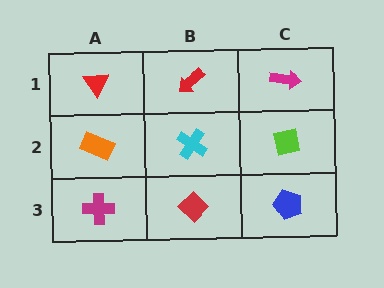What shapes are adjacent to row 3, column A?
An orange rectangle (row 2, column A), a red diamond (row 3, column B).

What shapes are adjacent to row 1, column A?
An orange rectangle (row 2, column A), a red arrow (row 1, column B).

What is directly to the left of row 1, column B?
A red triangle.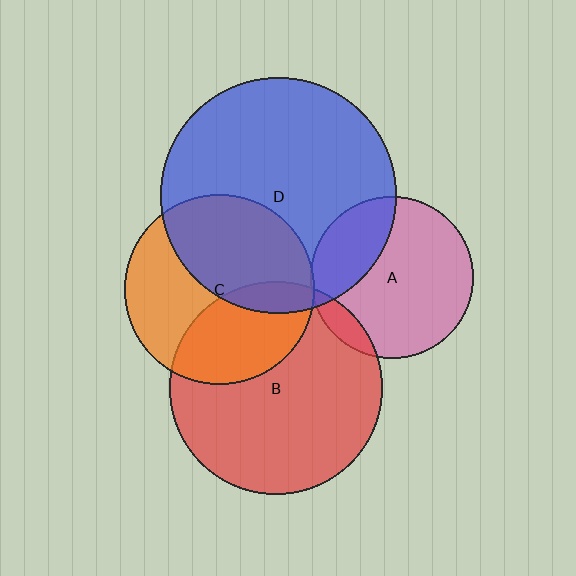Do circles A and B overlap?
Yes.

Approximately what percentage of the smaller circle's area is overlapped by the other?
Approximately 10%.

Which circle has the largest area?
Circle D (blue).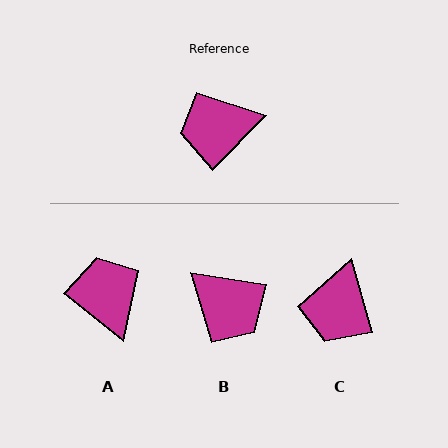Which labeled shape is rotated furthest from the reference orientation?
B, about 125 degrees away.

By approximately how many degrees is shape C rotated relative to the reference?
Approximately 60 degrees counter-clockwise.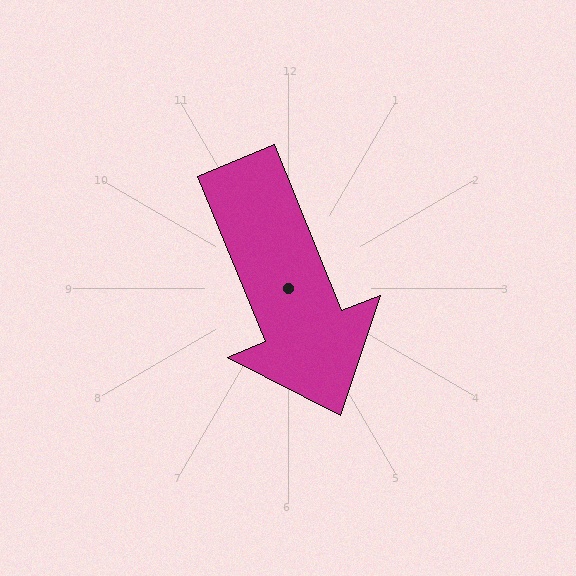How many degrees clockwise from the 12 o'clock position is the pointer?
Approximately 158 degrees.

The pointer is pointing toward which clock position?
Roughly 5 o'clock.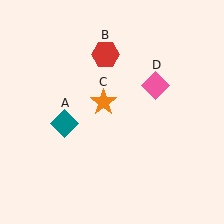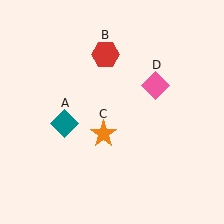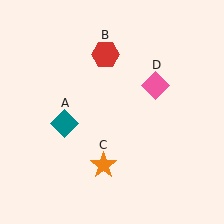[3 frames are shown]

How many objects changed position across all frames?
1 object changed position: orange star (object C).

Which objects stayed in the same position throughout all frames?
Teal diamond (object A) and red hexagon (object B) and pink diamond (object D) remained stationary.